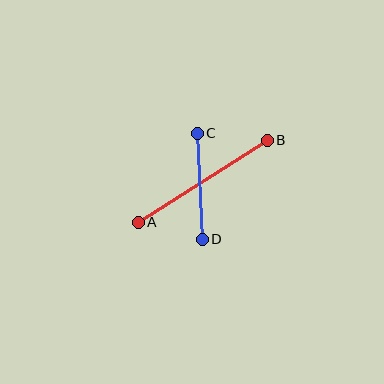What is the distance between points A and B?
The distance is approximately 153 pixels.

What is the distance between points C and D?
The distance is approximately 106 pixels.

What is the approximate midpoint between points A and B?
The midpoint is at approximately (203, 181) pixels.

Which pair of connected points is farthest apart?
Points A and B are farthest apart.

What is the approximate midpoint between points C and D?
The midpoint is at approximately (200, 186) pixels.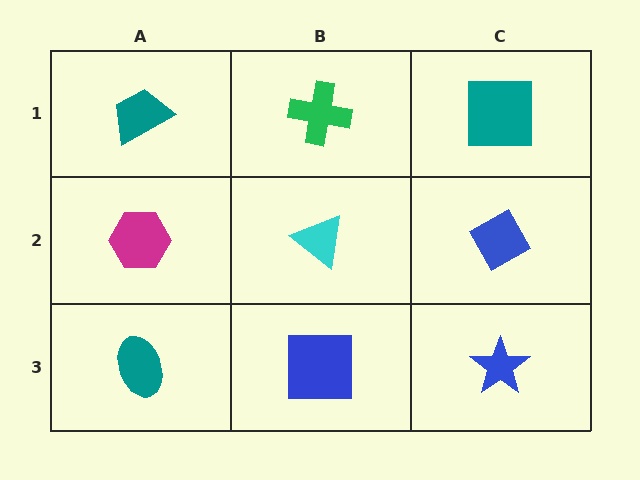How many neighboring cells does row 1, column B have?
3.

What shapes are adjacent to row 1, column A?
A magenta hexagon (row 2, column A), a green cross (row 1, column B).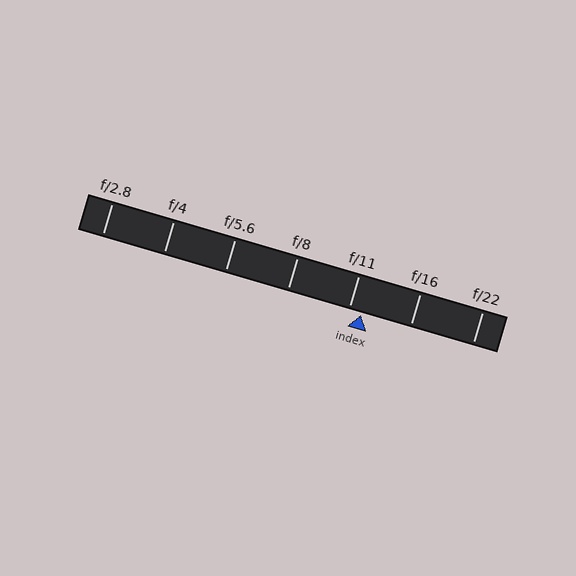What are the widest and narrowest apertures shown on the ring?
The widest aperture shown is f/2.8 and the narrowest is f/22.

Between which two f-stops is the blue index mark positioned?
The index mark is between f/11 and f/16.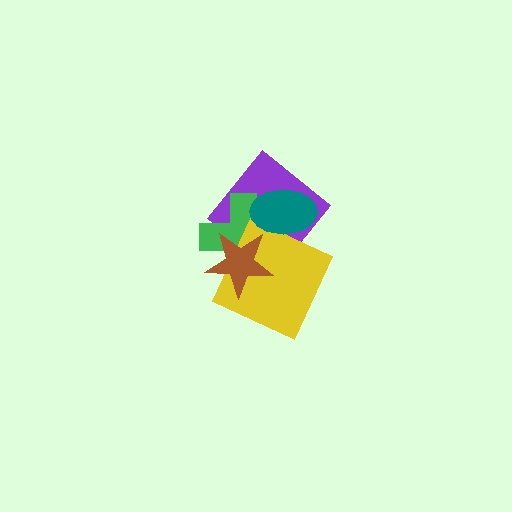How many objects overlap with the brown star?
3 objects overlap with the brown star.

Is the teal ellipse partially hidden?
No, no other shape covers it.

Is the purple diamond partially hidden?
Yes, it is partially covered by another shape.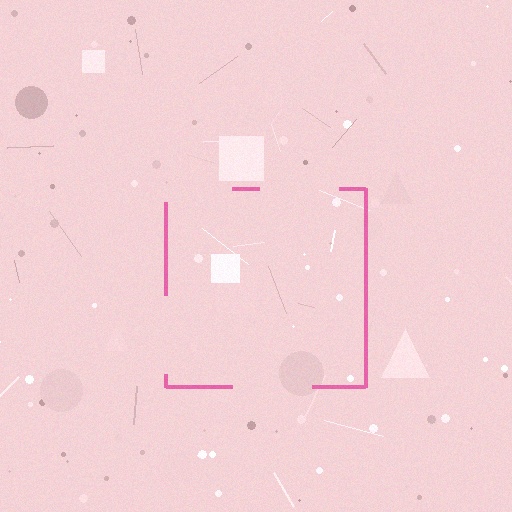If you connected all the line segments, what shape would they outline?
They would outline a square.